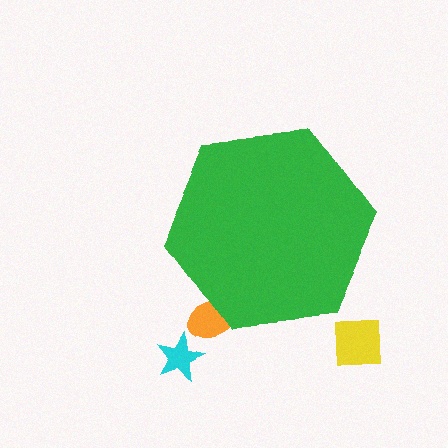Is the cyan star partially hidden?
No, the cyan star is fully visible.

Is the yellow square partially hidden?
No, the yellow square is fully visible.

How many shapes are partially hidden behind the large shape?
1 shape is partially hidden.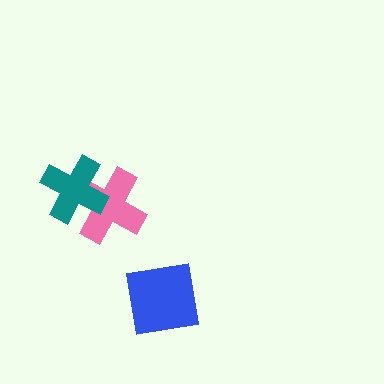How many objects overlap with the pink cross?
1 object overlaps with the pink cross.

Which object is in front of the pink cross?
The teal cross is in front of the pink cross.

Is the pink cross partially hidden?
Yes, it is partially covered by another shape.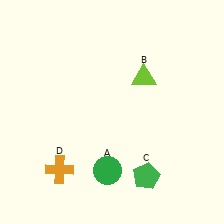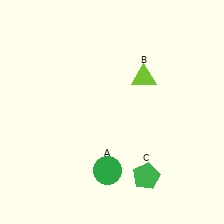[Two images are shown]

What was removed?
The orange cross (D) was removed in Image 2.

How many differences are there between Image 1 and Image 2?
There is 1 difference between the two images.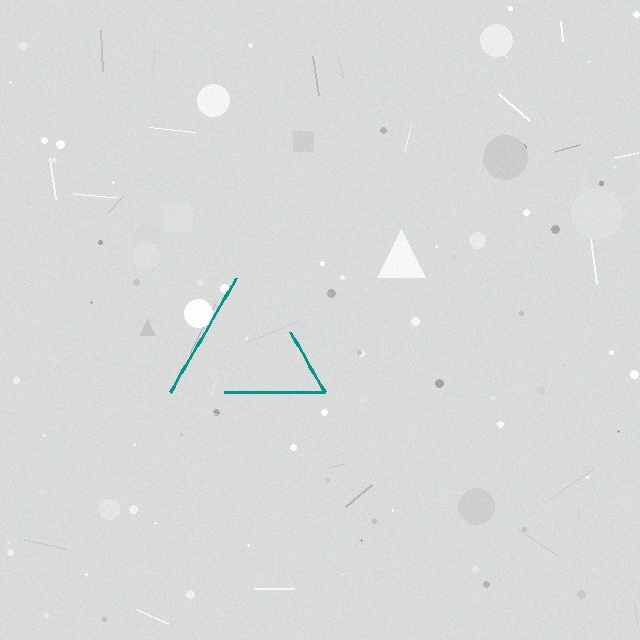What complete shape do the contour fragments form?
The contour fragments form a triangle.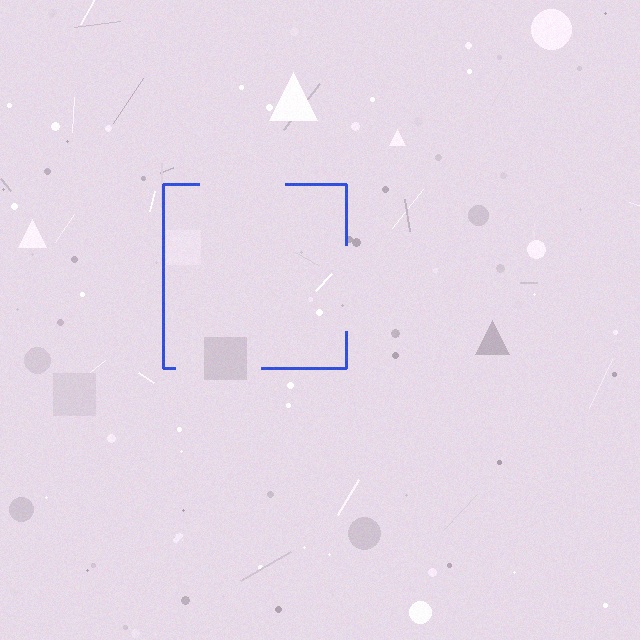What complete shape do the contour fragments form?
The contour fragments form a square.